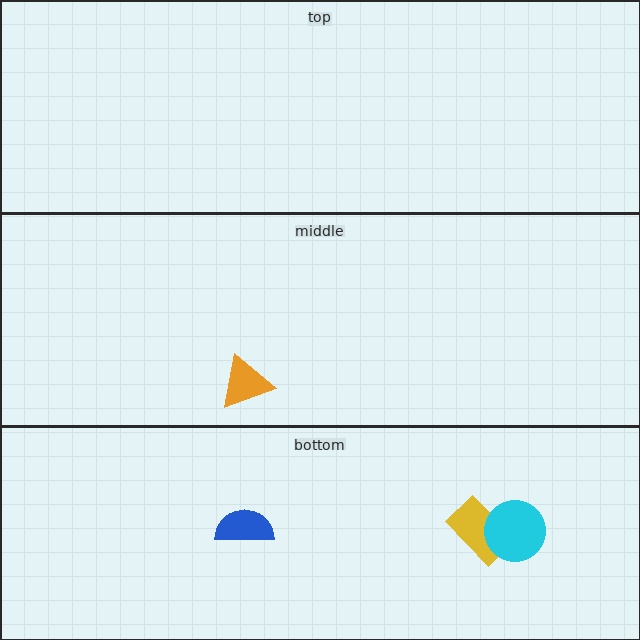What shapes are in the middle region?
The orange triangle.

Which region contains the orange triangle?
The middle region.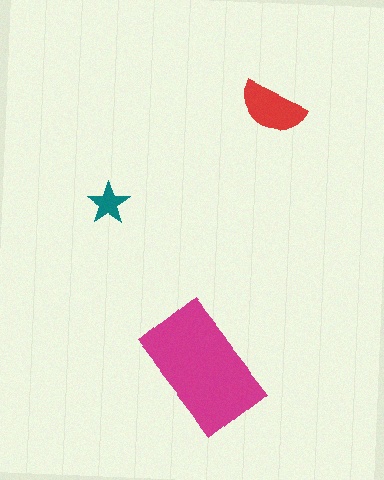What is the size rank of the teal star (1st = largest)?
3rd.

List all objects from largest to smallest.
The magenta rectangle, the red semicircle, the teal star.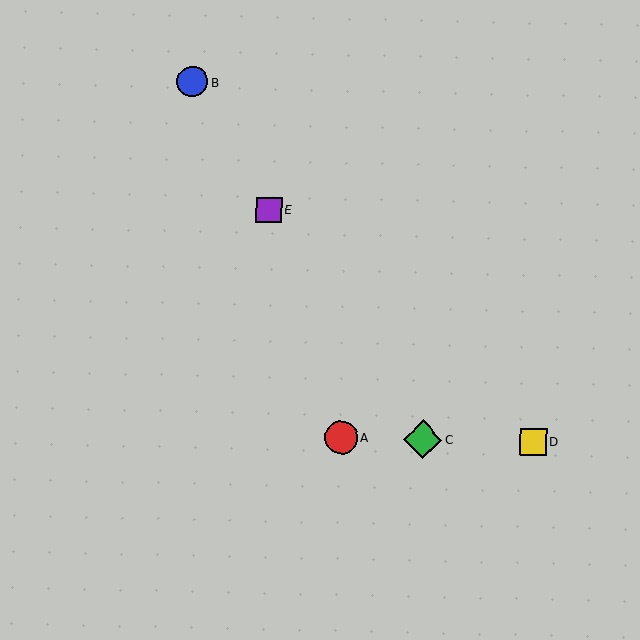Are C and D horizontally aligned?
Yes, both are at y≈439.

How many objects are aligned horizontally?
3 objects (A, C, D) are aligned horizontally.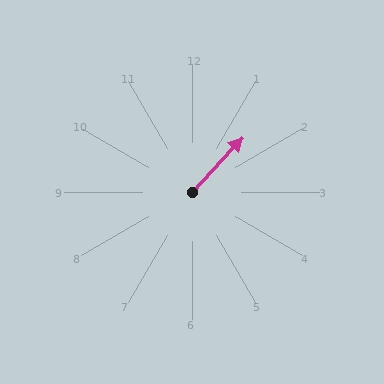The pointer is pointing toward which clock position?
Roughly 1 o'clock.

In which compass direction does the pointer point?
Northeast.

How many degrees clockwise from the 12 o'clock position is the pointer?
Approximately 42 degrees.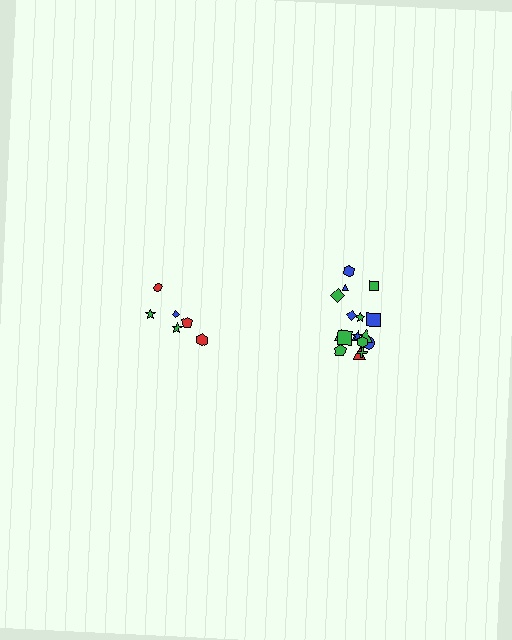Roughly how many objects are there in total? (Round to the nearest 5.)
Roughly 25 objects in total.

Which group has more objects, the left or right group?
The right group.